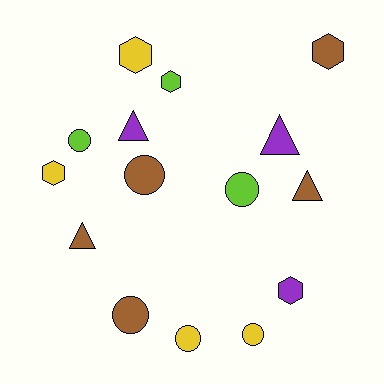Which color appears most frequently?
Brown, with 5 objects.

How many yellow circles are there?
There are 2 yellow circles.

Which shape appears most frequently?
Circle, with 6 objects.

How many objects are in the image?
There are 15 objects.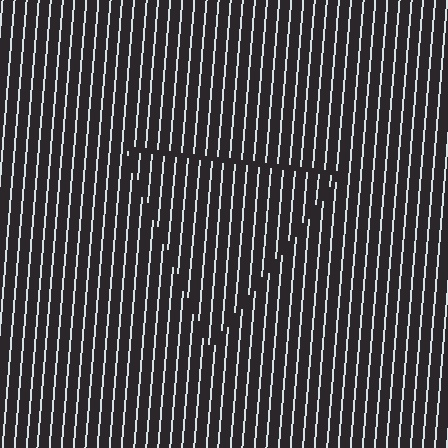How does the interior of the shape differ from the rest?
The interior of the shape contains the same grating, shifted by half a period — the contour is defined by the phase discontinuity where line-ends from the inner and outer gratings abut.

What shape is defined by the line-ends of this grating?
An illusory triangle. The interior of the shape contains the same grating, shifted by half a period — the contour is defined by the phase discontinuity where line-ends from the inner and outer gratings abut.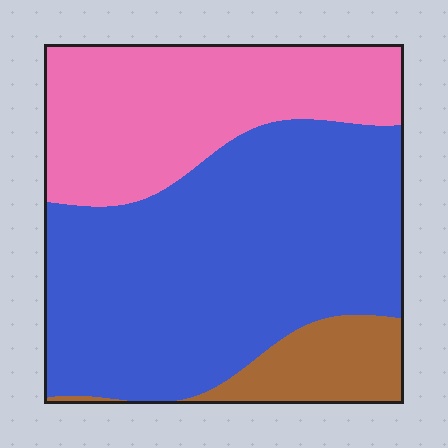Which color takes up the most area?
Blue, at roughly 60%.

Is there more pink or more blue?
Blue.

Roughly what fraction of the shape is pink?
Pink takes up between a quarter and a half of the shape.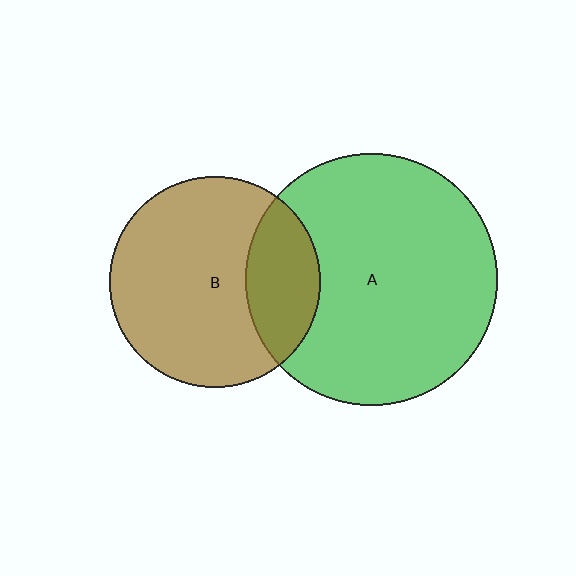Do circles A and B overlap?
Yes.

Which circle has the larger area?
Circle A (green).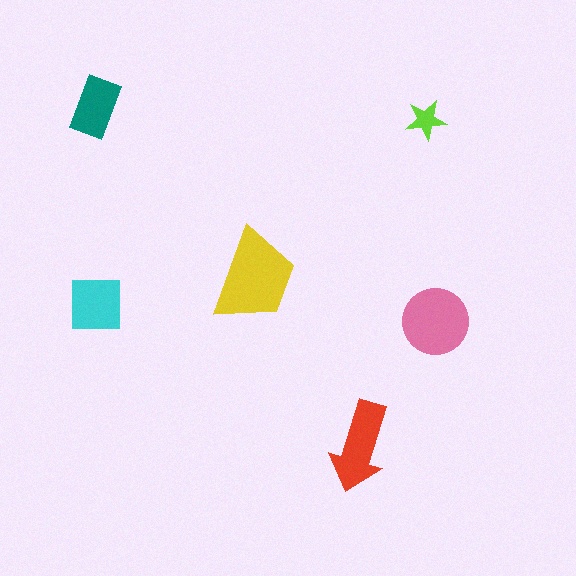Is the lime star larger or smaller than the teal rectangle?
Smaller.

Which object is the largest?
The yellow trapezoid.